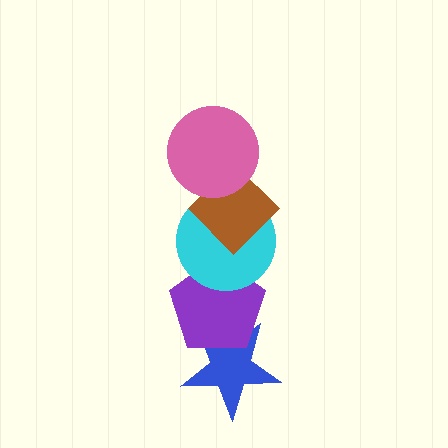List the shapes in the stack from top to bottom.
From top to bottom: the pink circle, the brown diamond, the cyan circle, the purple pentagon, the blue star.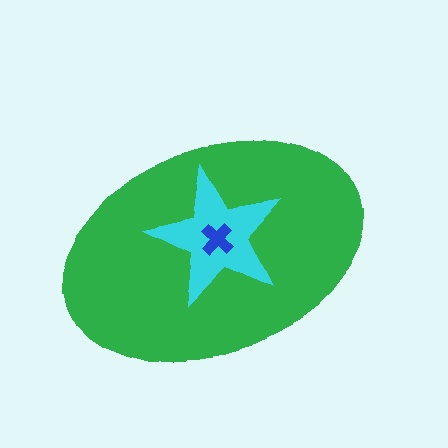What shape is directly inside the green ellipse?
The cyan star.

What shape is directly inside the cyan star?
The blue cross.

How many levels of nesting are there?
3.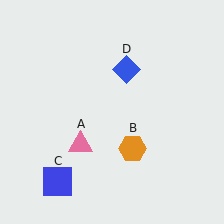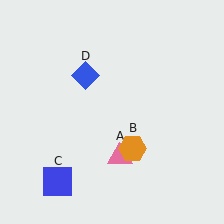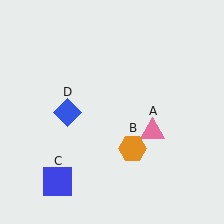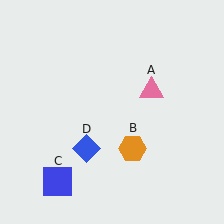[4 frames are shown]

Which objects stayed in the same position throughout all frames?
Orange hexagon (object B) and blue square (object C) remained stationary.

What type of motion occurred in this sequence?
The pink triangle (object A), blue diamond (object D) rotated counterclockwise around the center of the scene.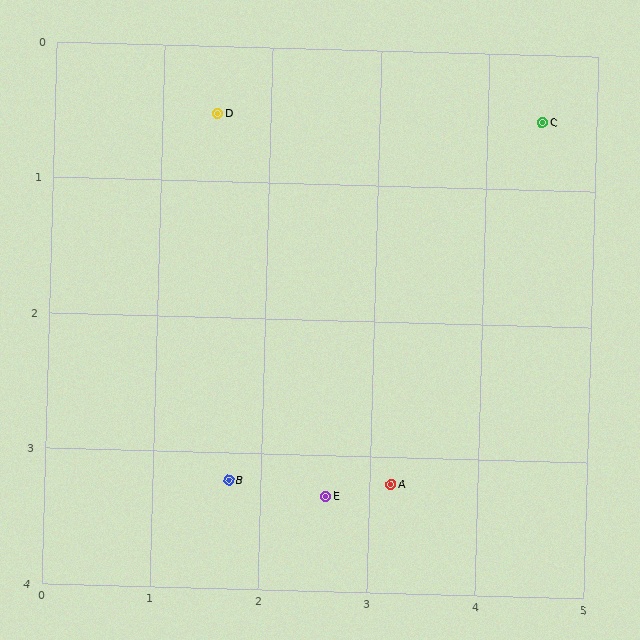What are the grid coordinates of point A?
Point A is at approximately (3.2, 3.2).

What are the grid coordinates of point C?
Point C is at approximately (4.5, 0.5).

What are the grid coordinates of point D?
Point D is at approximately (1.5, 0.5).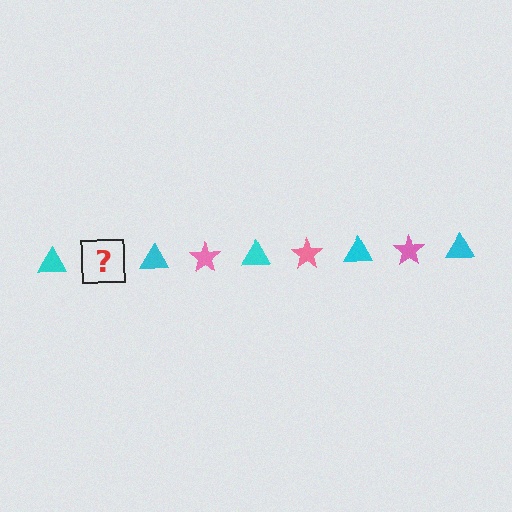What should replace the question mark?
The question mark should be replaced with a pink star.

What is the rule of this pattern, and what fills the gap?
The rule is that the pattern alternates between cyan triangle and pink star. The gap should be filled with a pink star.